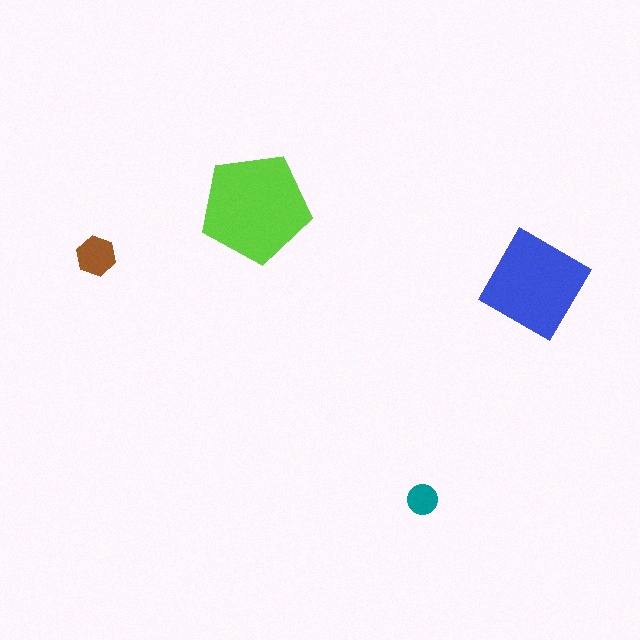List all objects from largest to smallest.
The lime pentagon, the blue diamond, the brown hexagon, the teal circle.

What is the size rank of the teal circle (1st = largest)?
4th.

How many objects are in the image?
There are 4 objects in the image.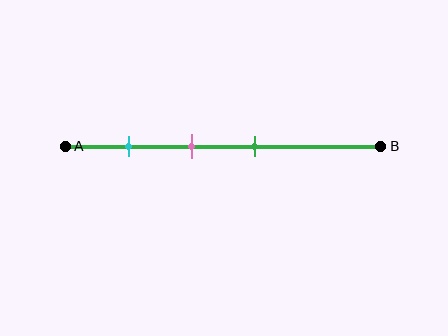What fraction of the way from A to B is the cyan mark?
The cyan mark is approximately 20% (0.2) of the way from A to B.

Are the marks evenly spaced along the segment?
Yes, the marks are approximately evenly spaced.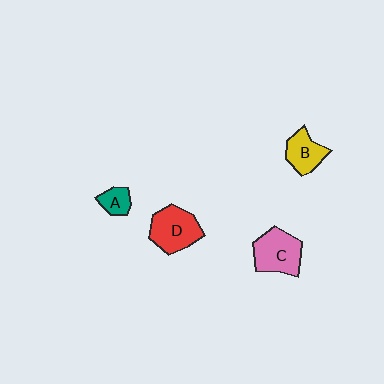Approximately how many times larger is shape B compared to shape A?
Approximately 1.7 times.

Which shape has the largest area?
Shape C (pink).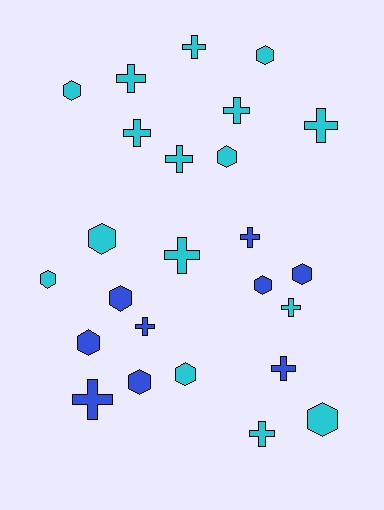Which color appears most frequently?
Cyan, with 16 objects.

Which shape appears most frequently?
Cross, with 13 objects.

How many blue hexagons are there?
There are 5 blue hexagons.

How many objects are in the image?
There are 25 objects.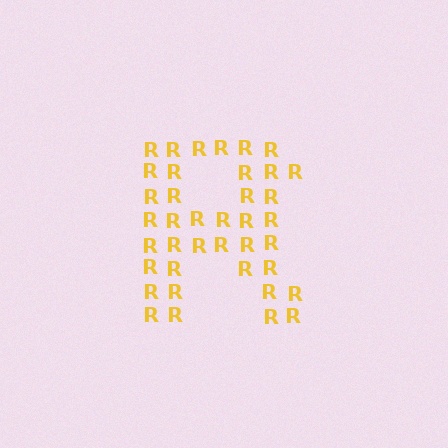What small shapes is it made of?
It is made of small letter R's.